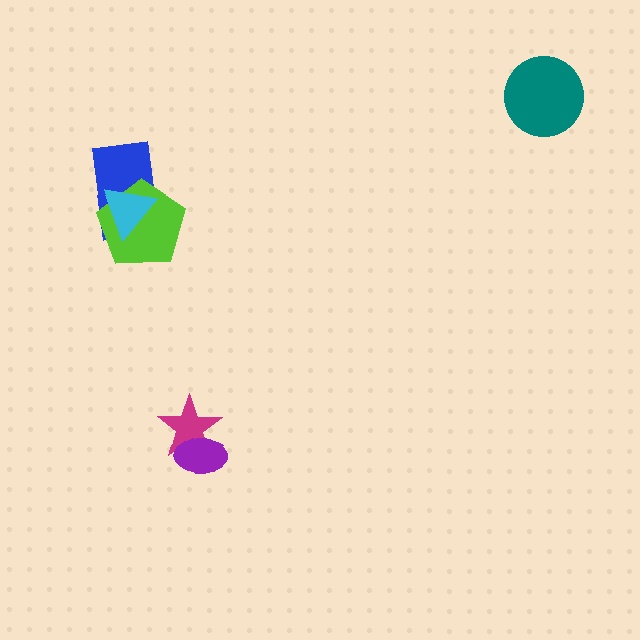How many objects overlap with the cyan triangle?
2 objects overlap with the cyan triangle.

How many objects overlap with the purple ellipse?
1 object overlaps with the purple ellipse.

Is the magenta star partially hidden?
Yes, it is partially covered by another shape.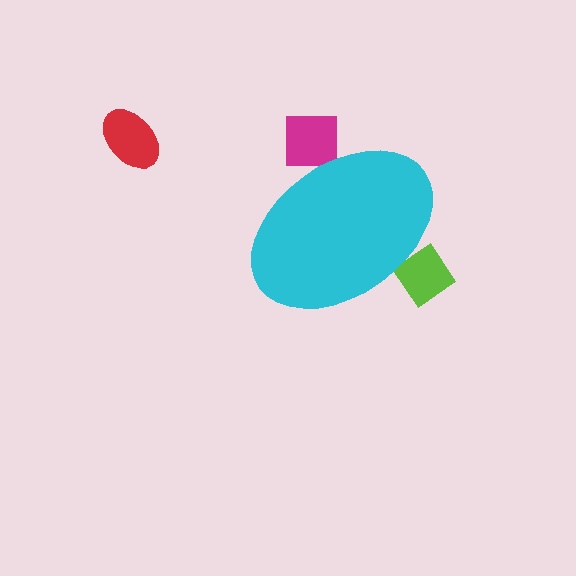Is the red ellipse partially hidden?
No, the red ellipse is fully visible.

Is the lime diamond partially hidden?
Yes, the lime diamond is partially hidden behind the cyan ellipse.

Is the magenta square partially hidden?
Yes, the magenta square is partially hidden behind the cyan ellipse.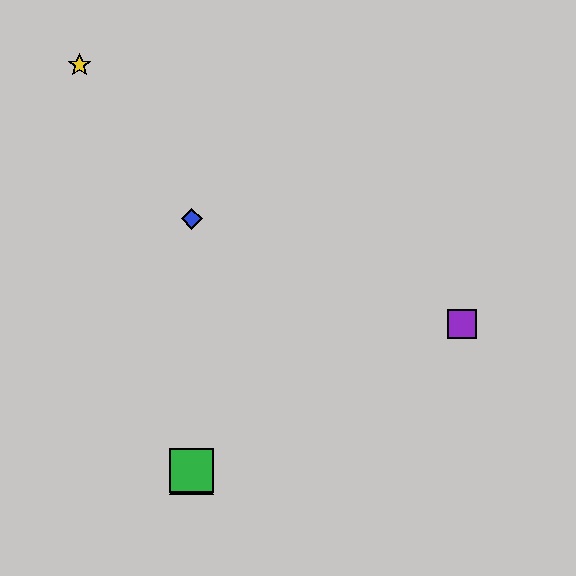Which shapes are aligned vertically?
The red triangle, the blue diamond, the green square are aligned vertically.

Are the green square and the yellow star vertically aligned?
No, the green square is at x≈192 and the yellow star is at x≈80.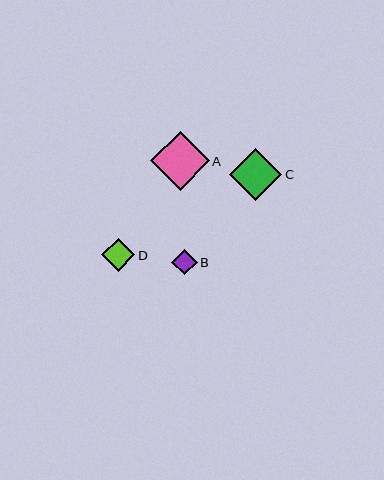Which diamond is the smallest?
Diamond B is the smallest with a size of approximately 26 pixels.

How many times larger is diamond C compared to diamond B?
Diamond C is approximately 2.0 times the size of diamond B.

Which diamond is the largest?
Diamond A is the largest with a size of approximately 59 pixels.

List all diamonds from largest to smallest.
From largest to smallest: A, C, D, B.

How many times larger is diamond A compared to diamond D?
Diamond A is approximately 1.8 times the size of diamond D.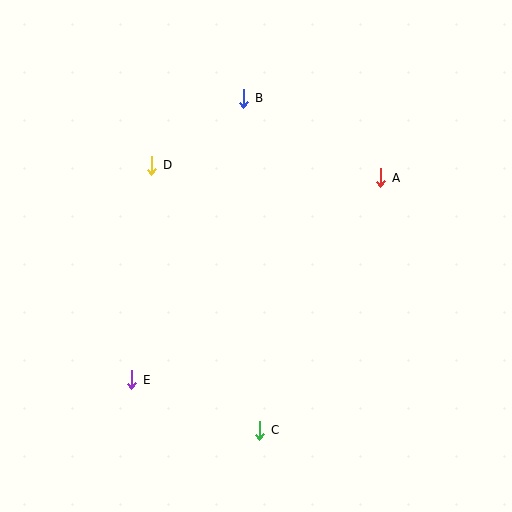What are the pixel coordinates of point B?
Point B is at (244, 98).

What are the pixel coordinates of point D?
Point D is at (152, 165).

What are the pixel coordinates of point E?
Point E is at (132, 380).